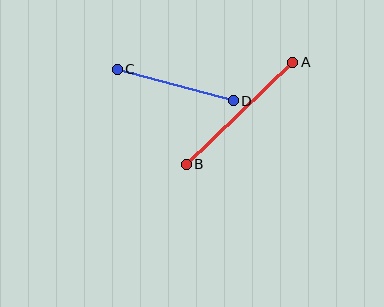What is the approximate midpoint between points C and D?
The midpoint is at approximately (175, 85) pixels.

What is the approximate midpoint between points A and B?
The midpoint is at approximately (239, 113) pixels.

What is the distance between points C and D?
The distance is approximately 120 pixels.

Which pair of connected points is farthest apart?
Points A and B are farthest apart.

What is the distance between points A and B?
The distance is approximately 147 pixels.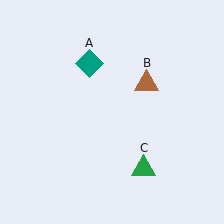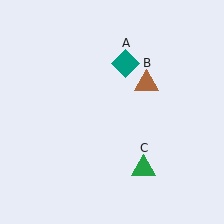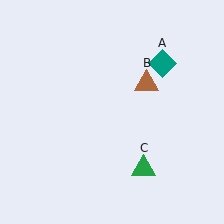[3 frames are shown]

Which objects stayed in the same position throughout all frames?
Brown triangle (object B) and green triangle (object C) remained stationary.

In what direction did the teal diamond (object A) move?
The teal diamond (object A) moved right.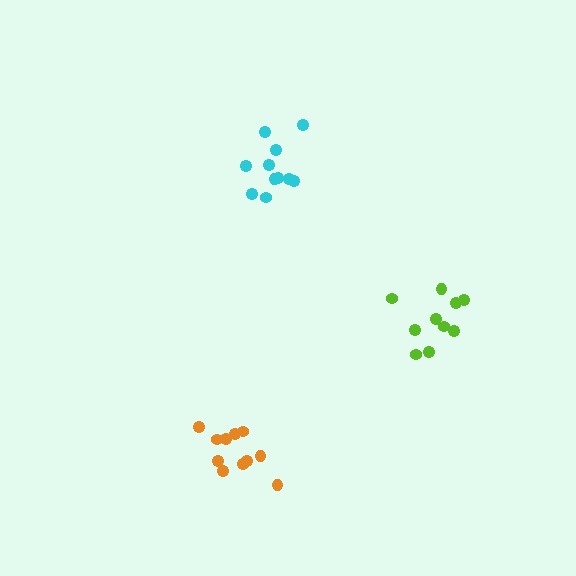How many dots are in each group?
Group 1: 11 dots, Group 2: 11 dots, Group 3: 10 dots (32 total).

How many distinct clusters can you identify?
There are 3 distinct clusters.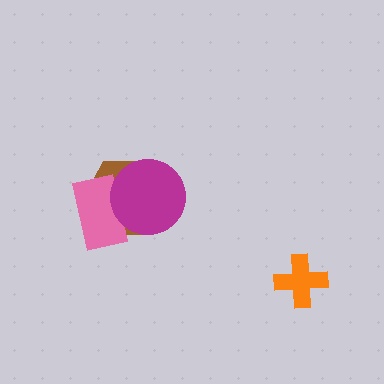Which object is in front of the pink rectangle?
The magenta circle is in front of the pink rectangle.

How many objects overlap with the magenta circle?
2 objects overlap with the magenta circle.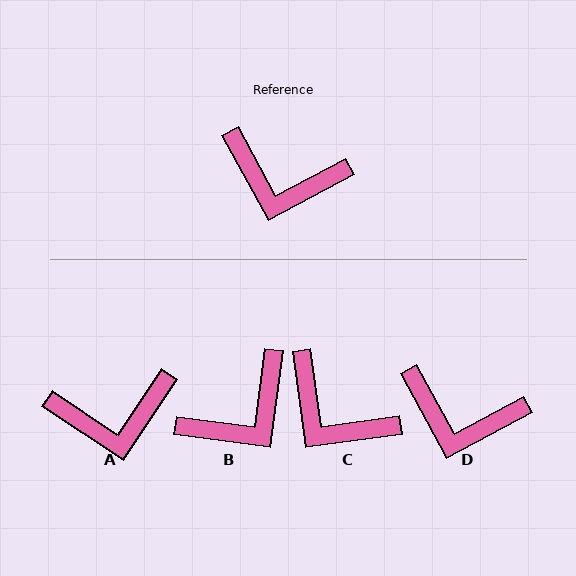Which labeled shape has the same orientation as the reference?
D.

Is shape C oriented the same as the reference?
No, it is off by about 20 degrees.